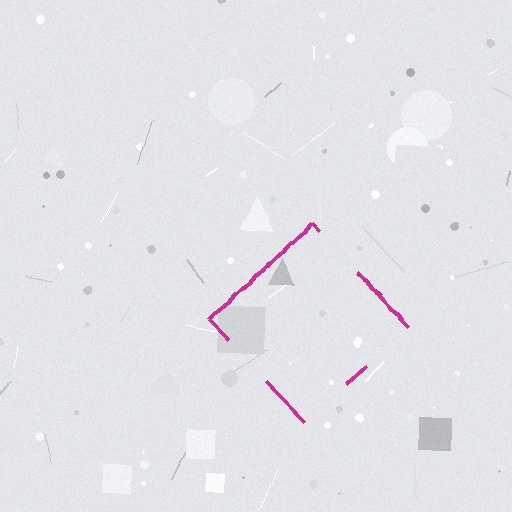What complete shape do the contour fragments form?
The contour fragments form a diamond.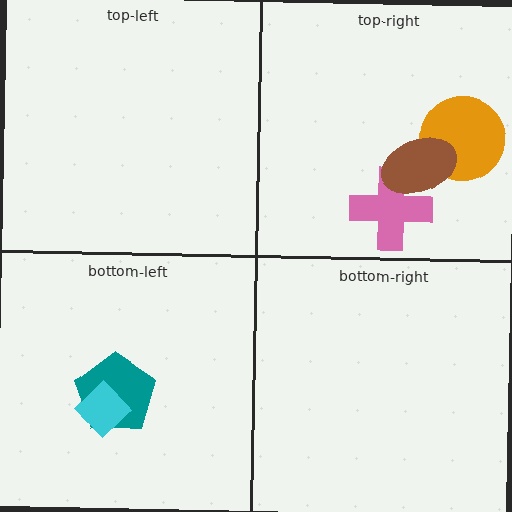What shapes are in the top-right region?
The orange circle, the pink cross, the brown ellipse.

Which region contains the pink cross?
The top-right region.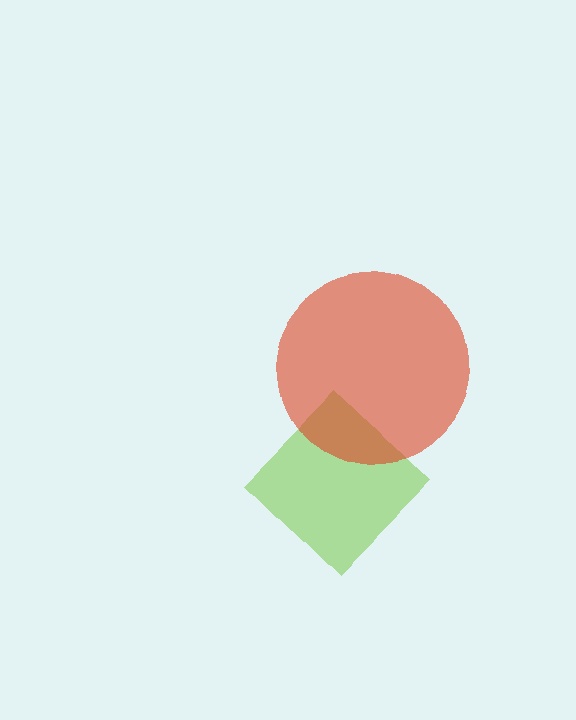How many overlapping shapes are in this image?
There are 2 overlapping shapes in the image.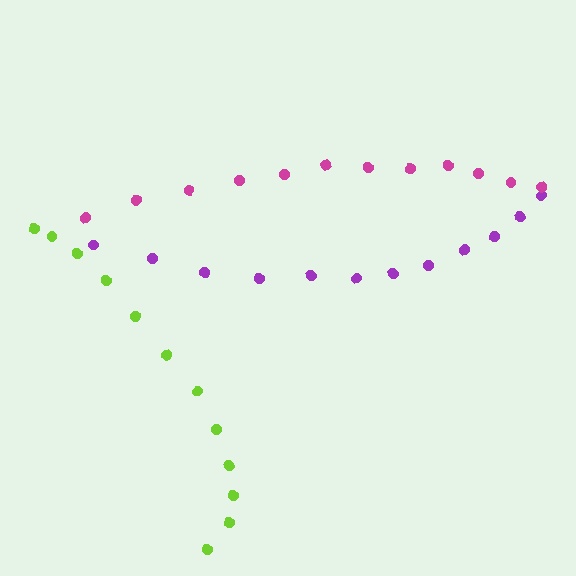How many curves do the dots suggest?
There are 3 distinct paths.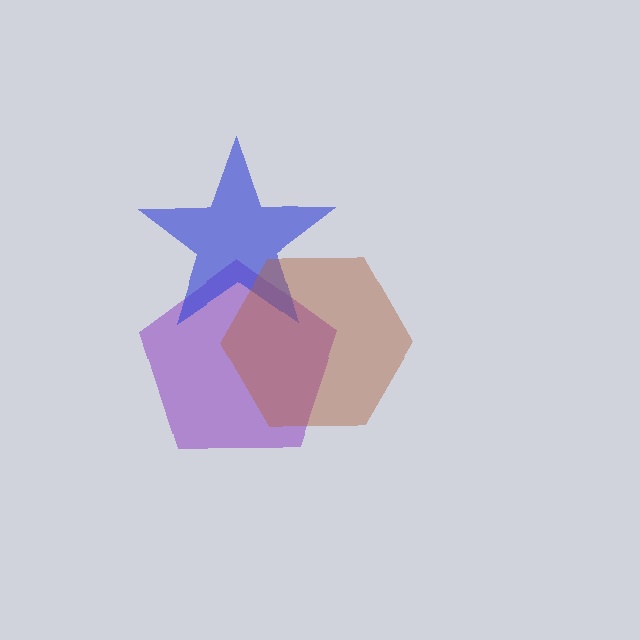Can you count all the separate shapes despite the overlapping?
Yes, there are 3 separate shapes.